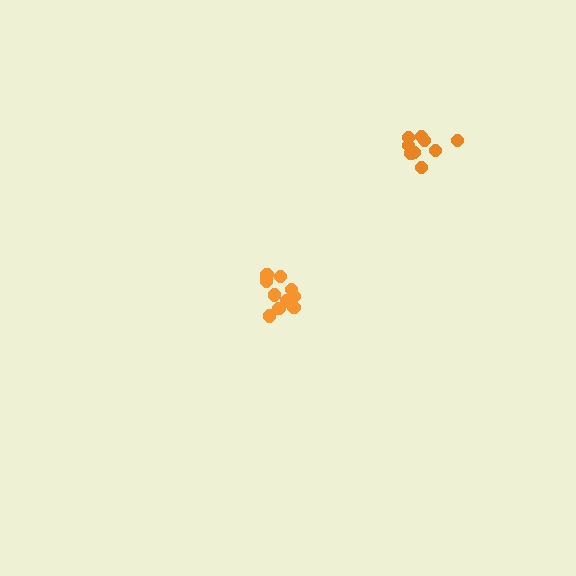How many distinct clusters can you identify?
There are 2 distinct clusters.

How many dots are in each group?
Group 1: 9 dots, Group 2: 11 dots (20 total).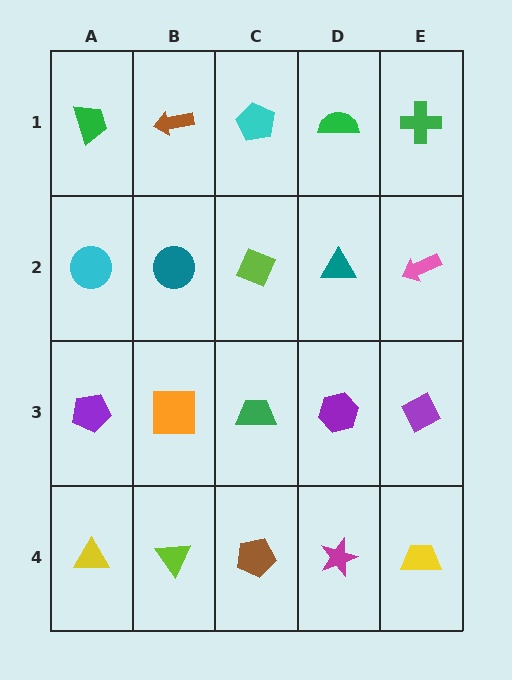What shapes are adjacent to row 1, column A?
A cyan circle (row 2, column A), a brown arrow (row 1, column B).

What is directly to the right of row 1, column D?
A green cross.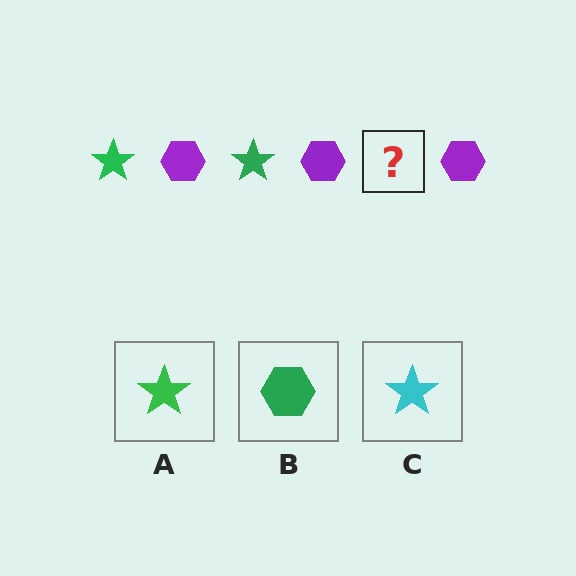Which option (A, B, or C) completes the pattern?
A.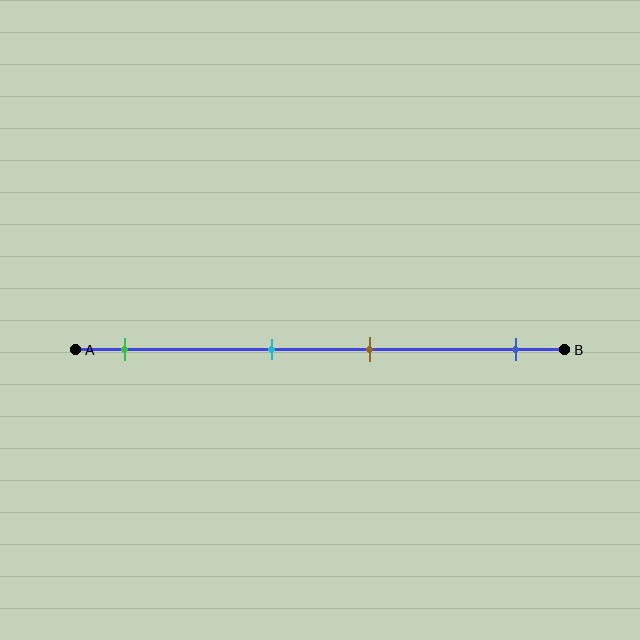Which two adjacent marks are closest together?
The cyan and brown marks are the closest adjacent pair.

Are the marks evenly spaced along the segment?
No, the marks are not evenly spaced.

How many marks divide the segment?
There are 4 marks dividing the segment.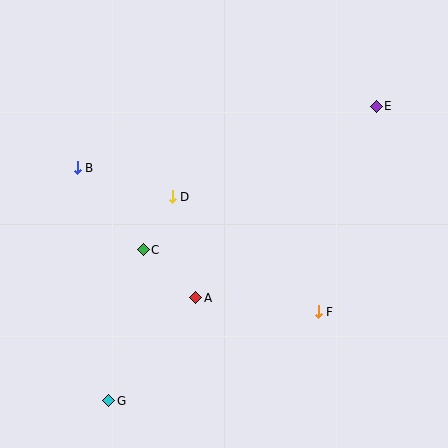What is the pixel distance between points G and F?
The distance between G and F is 228 pixels.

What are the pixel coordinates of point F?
Point F is at (318, 312).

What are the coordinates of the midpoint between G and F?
The midpoint between G and F is at (214, 356).